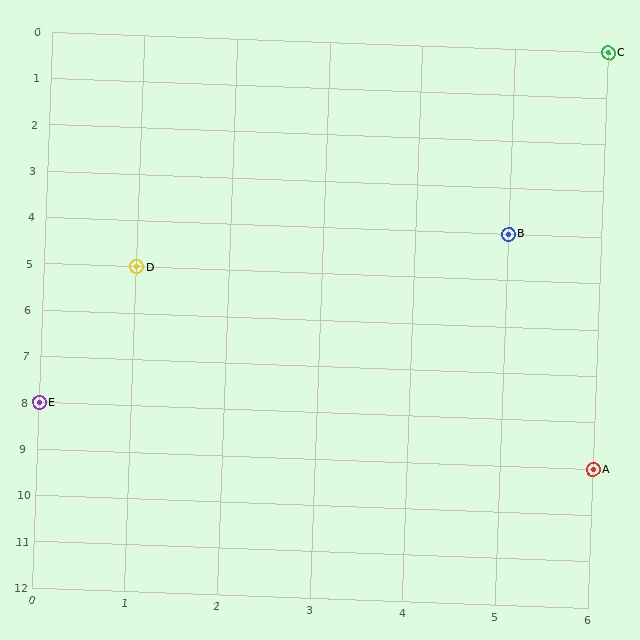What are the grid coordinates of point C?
Point C is at grid coordinates (6, 0).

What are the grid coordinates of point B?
Point B is at grid coordinates (5, 4).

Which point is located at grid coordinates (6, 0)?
Point C is at (6, 0).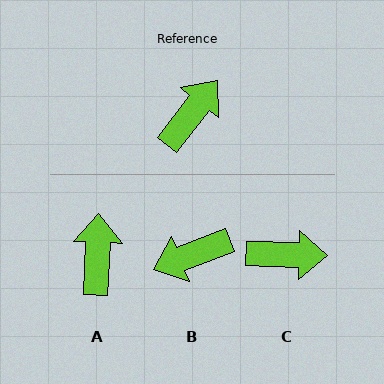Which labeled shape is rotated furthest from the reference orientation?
B, about 149 degrees away.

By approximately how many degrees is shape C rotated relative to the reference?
Approximately 54 degrees clockwise.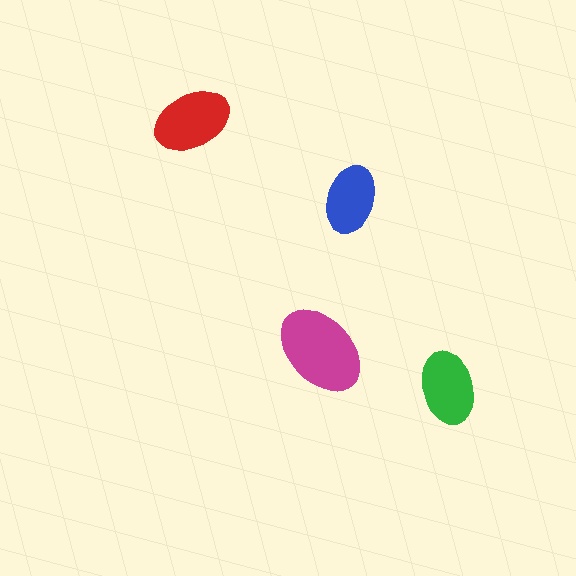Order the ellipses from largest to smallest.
the magenta one, the red one, the green one, the blue one.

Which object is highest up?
The red ellipse is topmost.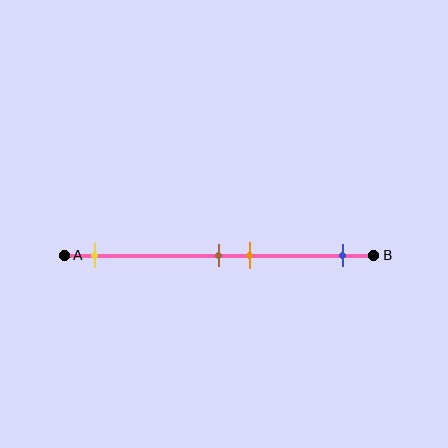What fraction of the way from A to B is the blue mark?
The blue mark is approximately 90% (0.9) of the way from A to B.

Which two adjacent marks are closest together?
The brown and orange marks are the closest adjacent pair.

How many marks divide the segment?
There are 4 marks dividing the segment.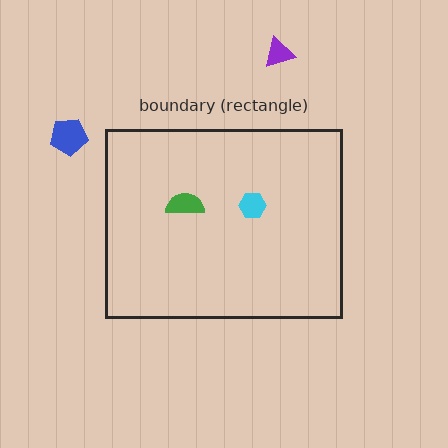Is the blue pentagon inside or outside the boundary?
Outside.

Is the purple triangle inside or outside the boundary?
Outside.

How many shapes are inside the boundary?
2 inside, 2 outside.